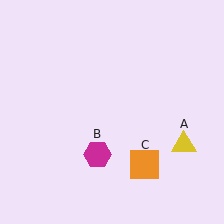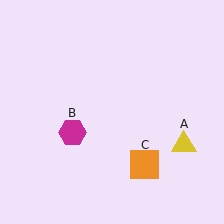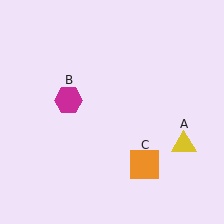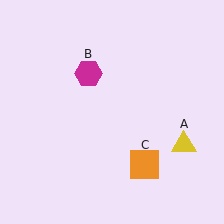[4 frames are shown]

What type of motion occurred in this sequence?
The magenta hexagon (object B) rotated clockwise around the center of the scene.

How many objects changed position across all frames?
1 object changed position: magenta hexagon (object B).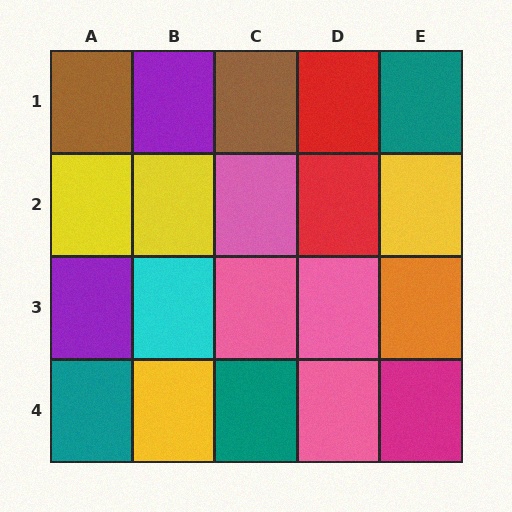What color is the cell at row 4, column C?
Teal.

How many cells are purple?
2 cells are purple.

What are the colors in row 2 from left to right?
Yellow, yellow, pink, red, yellow.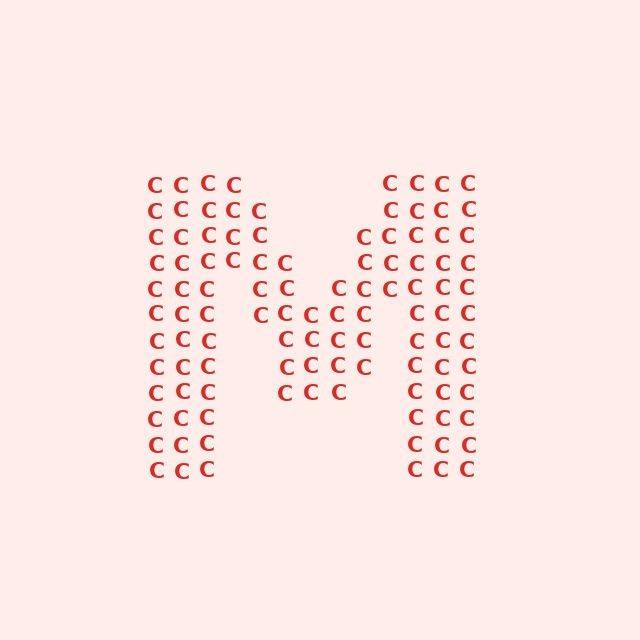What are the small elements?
The small elements are letter C's.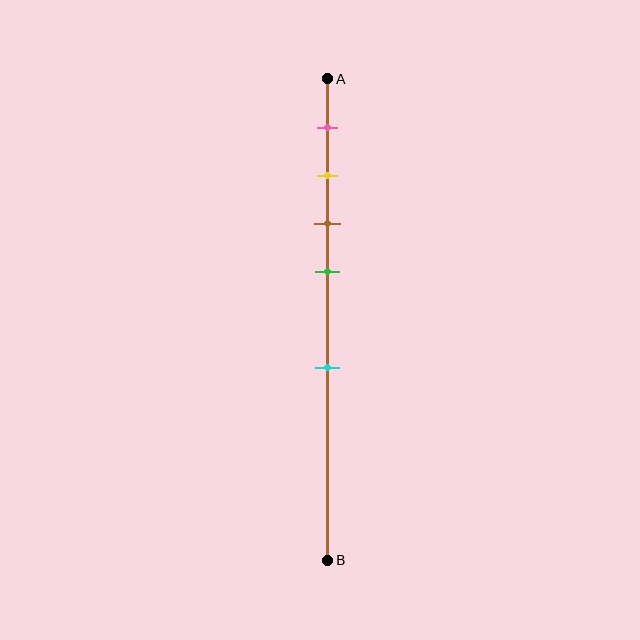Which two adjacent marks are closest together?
The yellow and brown marks are the closest adjacent pair.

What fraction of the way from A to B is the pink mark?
The pink mark is approximately 10% (0.1) of the way from A to B.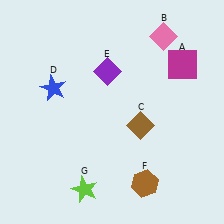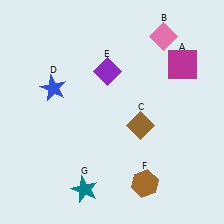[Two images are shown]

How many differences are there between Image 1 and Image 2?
There is 1 difference between the two images.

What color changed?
The star (G) changed from lime in Image 1 to teal in Image 2.